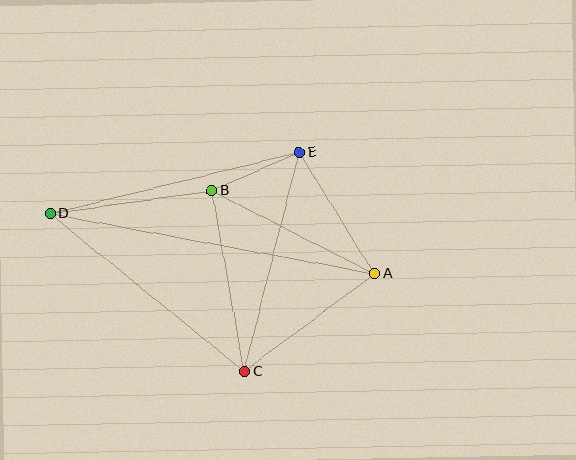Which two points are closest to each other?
Points B and E are closest to each other.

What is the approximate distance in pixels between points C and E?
The distance between C and E is approximately 226 pixels.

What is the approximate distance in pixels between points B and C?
The distance between B and C is approximately 183 pixels.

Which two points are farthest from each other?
Points A and D are farthest from each other.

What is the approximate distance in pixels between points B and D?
The distance between B and D is approximately 164 pixels.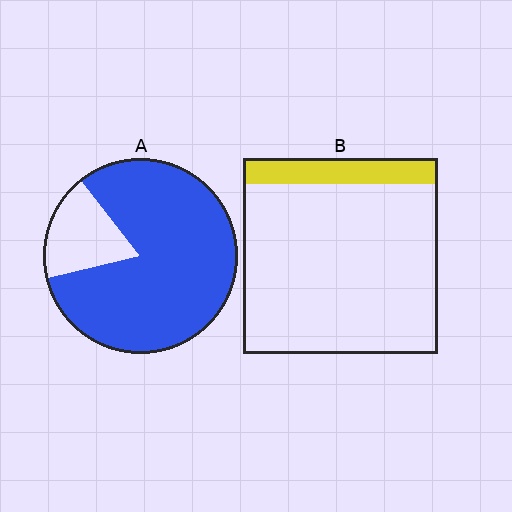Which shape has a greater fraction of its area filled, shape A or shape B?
Shape A.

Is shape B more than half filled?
No.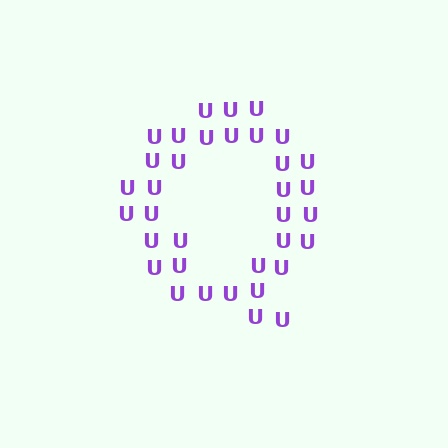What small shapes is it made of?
It is made of small letter U's.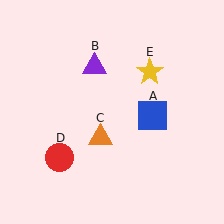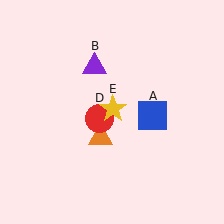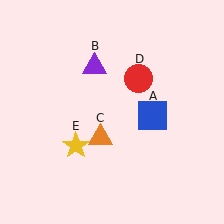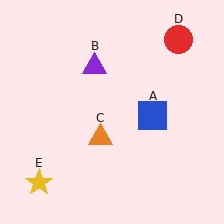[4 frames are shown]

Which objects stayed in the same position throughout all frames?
Blue square (object A) and purple triangle (object B) and orange triangle (object C) remained stationary.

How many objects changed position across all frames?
2 objects changed position: red circle (object D), yellow star (object E).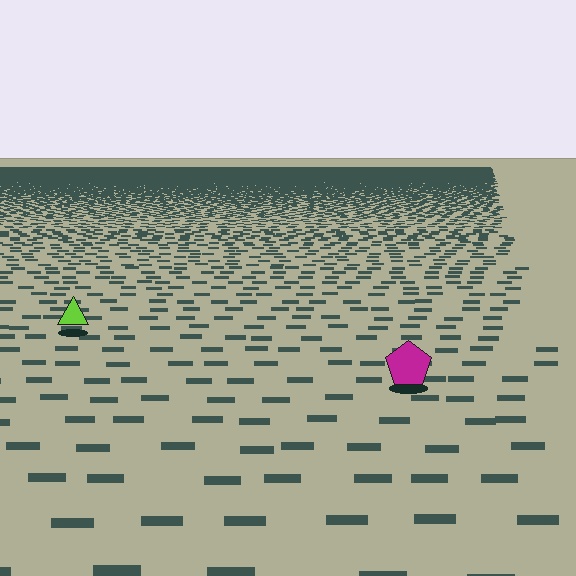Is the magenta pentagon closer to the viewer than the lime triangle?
Yes. The magenta pentagon is closer — you can tell from the texture gradient: the ground texture is coarser near it.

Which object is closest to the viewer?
The magenta pentagon is closest. The texture marks near it are larger and more spread out.